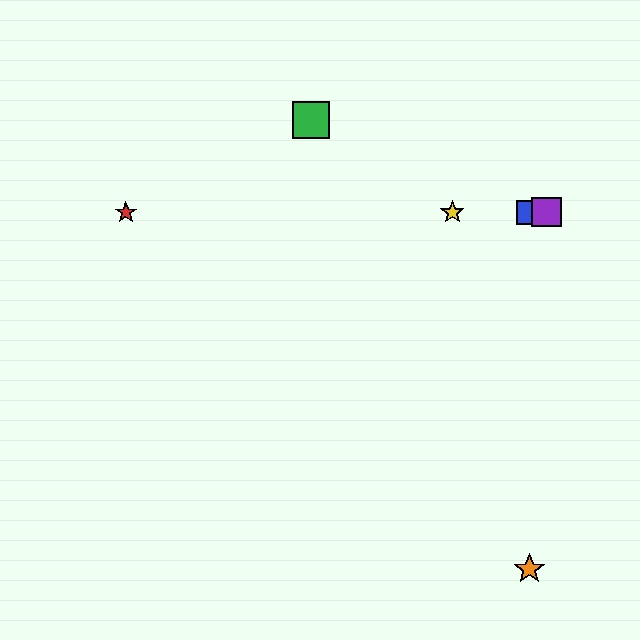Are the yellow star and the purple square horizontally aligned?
Yes, both are at y≈212.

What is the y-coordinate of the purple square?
The purple square is at y≈212.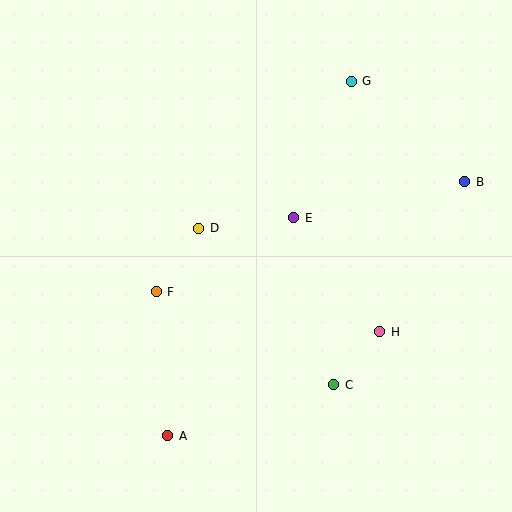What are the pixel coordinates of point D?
Point D is at (199, 228).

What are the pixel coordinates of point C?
Point C is at (334, 385).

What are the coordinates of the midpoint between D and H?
The midpoint between D and H is at (289, 280).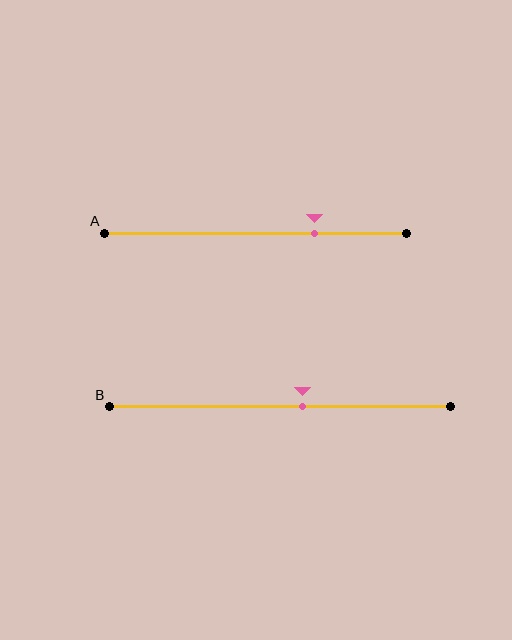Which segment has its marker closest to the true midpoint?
Segment B has its marker closest to the true midpoint.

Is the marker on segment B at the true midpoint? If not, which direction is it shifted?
No, the marker on segment B is shifted to the right by about 7% of the segment length.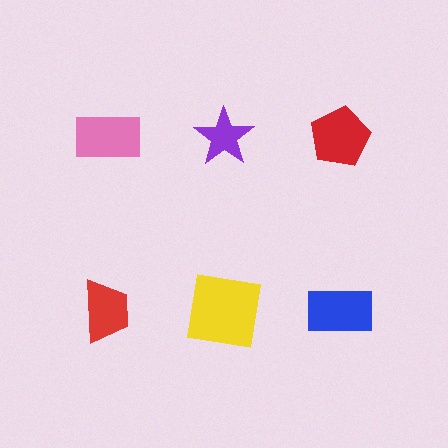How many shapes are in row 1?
3 shapes.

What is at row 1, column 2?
A purple star.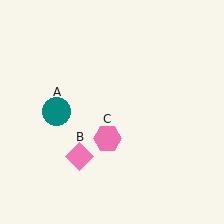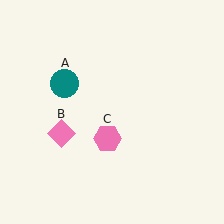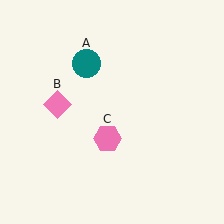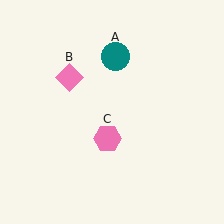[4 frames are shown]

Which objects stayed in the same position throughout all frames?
Pink hexagon (object C) remained stationary.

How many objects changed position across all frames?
2 objects changed position: teal circle (object A), pink diamond (object B).